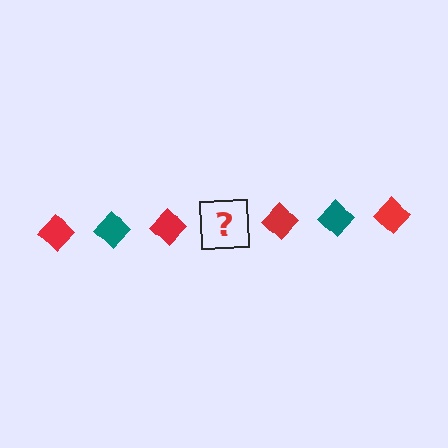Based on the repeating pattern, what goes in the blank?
The blank should be a teal diamond.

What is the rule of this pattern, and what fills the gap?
The rule is that the pattern cycles through red, teal diamonds. The gap should be filled with a teal diamond.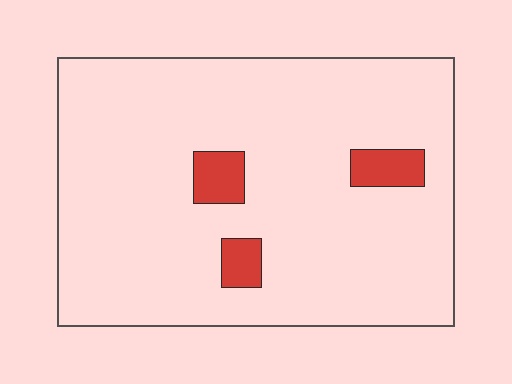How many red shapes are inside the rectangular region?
3.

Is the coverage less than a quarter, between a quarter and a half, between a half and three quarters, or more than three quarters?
Less than a quarter.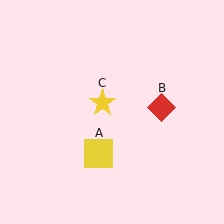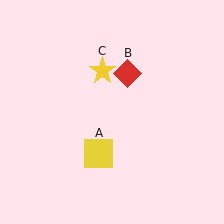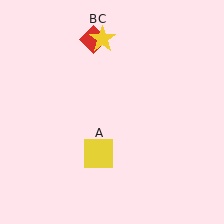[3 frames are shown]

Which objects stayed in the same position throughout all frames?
Yellow square (object A) remained stationary.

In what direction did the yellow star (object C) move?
The yellow star (object C) moved up.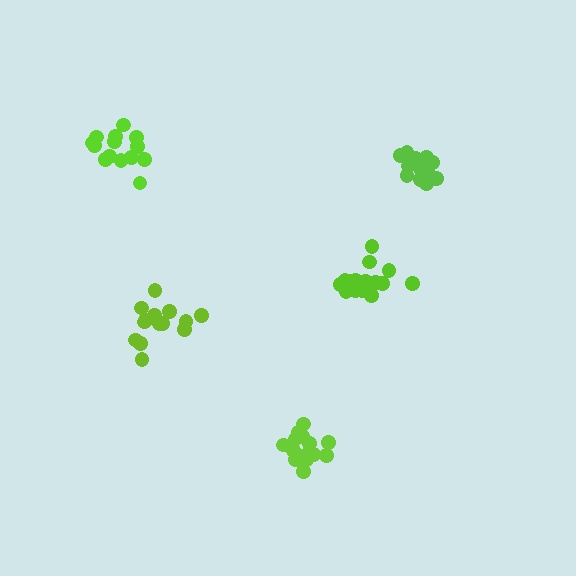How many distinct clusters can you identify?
There are 5 distinct clusters.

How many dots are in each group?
Group 1: 14 dots, Group 2: 14 dots, Group 3: 16 dots, Group 4: 14 dots, Group 5: 15 dots (73 total).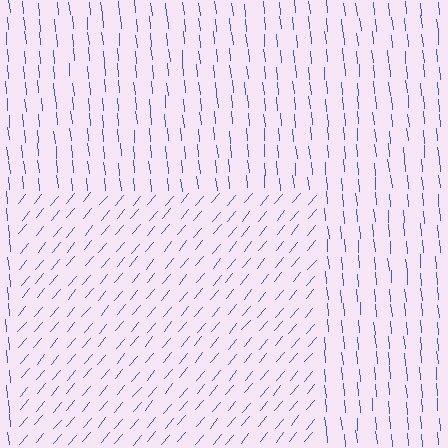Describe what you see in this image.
The image is filled with small blue line segments. A rectangle region in the image has lines oriented differently from the surrounding lines, creating a visible texture boundary.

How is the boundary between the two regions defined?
The boundary is defined purely by a change in line orientation (approximately 45 degrees difference). All lines are the same color and thickness.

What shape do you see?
I see a rectangle.